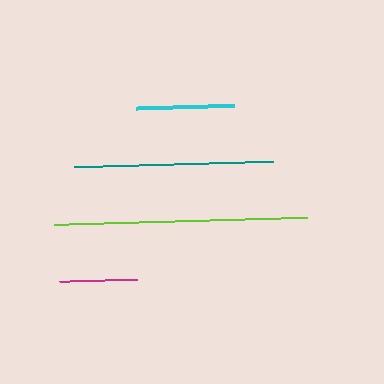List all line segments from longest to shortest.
From longest to shortest: lime, teal, cyan, magenta.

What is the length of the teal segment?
The teal segment is approximately 199 pixels long.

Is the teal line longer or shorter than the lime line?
The lime line is longer than the teal line.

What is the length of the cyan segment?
The cyan segment is approximately 99 pixels long.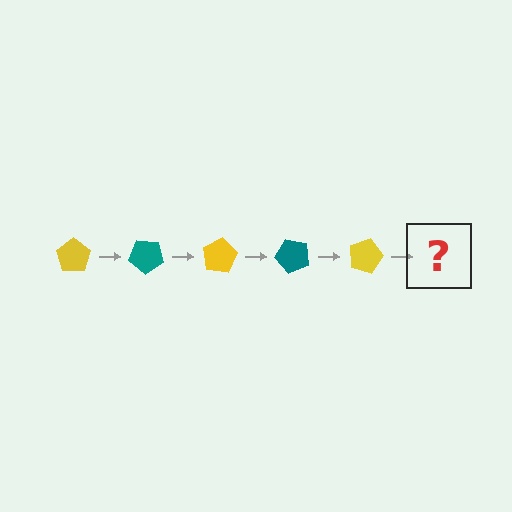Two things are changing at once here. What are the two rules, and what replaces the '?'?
The two rules are that it rotates 40 degrees each step and the color cycles through yellow and teal. The '?' should be a teal pentagon, rotated 200 degrees from the start.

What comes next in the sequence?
The next element should be a teal pentagon, rotated 200 degrees from the start.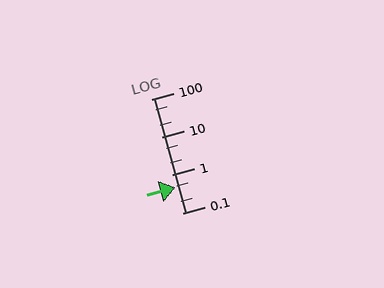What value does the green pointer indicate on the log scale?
The pointer indicates approximately 0.48.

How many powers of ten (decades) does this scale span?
The scale spans 3 decades, from 0.1 to 100.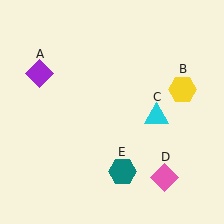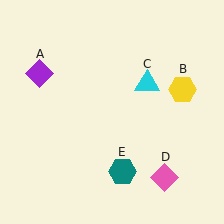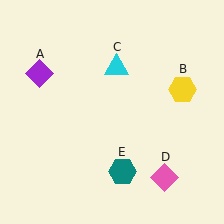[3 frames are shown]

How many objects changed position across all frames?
1 object changed position: cyan triangle (object C).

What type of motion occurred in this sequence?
The cyan triangle (object C) rotated counterclockwise around the center of the scene.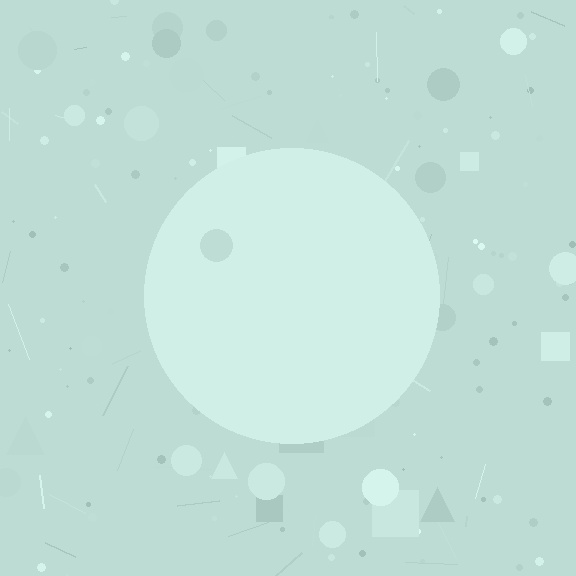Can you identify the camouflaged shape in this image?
The camouflaged shape is a circle.